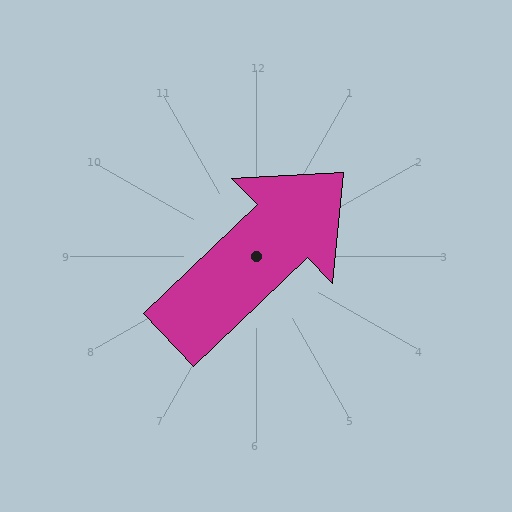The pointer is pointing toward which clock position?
Roughly 2 o'clock.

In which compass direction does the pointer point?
Northeast.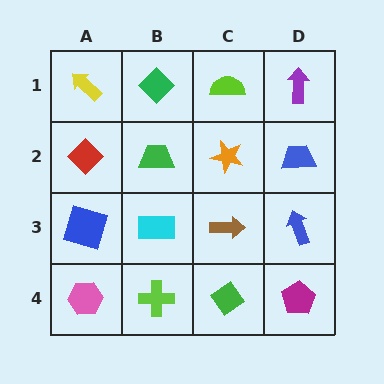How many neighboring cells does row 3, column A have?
3.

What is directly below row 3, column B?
A lime cross.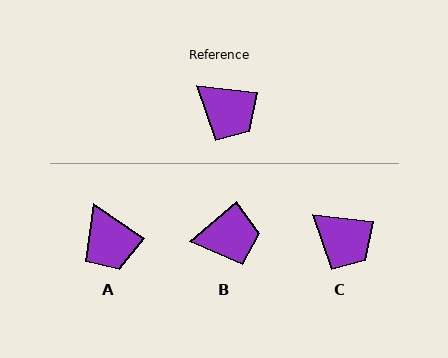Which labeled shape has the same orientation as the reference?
C.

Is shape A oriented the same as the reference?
No, it is off by about 27 degrees.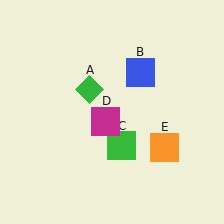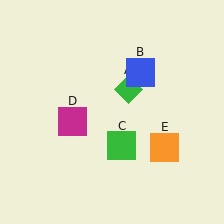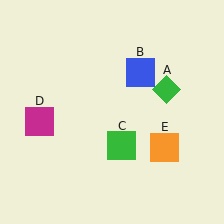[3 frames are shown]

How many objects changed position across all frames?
2 objects changed position: green diamond (object A), magenta square (object D).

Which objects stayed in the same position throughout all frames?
Blue square (object B) and green square (object C) and orange square (object E) remained stationary.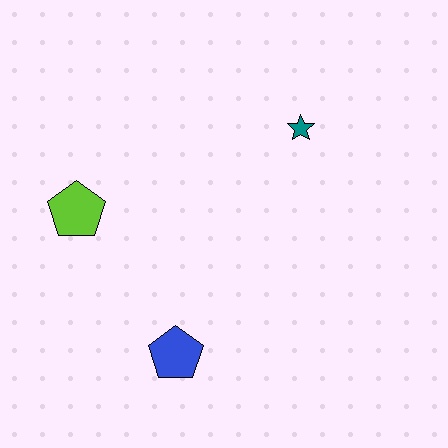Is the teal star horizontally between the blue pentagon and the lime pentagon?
No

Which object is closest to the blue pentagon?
The lime pentagon is closest to the blue pentagon.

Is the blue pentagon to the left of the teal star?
Yes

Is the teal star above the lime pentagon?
Yes